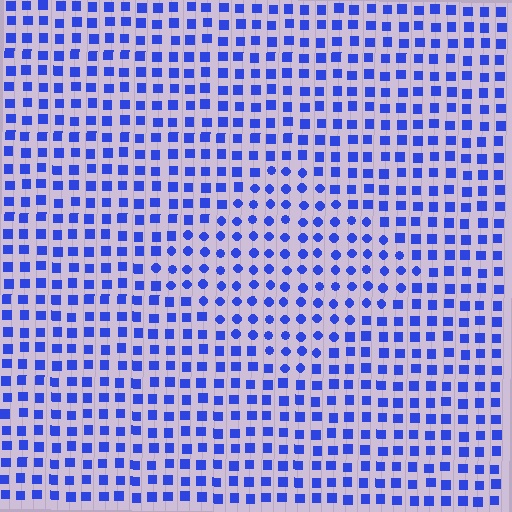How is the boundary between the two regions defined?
The boundary is defined by a change in element shape: circles inside vs. squares outside. All elements share the same color and spacing.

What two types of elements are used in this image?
The image uses circles inside the diamond region and squares outside it.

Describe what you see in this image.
The image is filled with small blue elements arranged in a uniform grid. A diamond-shaped region contains circles, while the surrounding area contains squares. The boundary is defined purely by the change in element shape.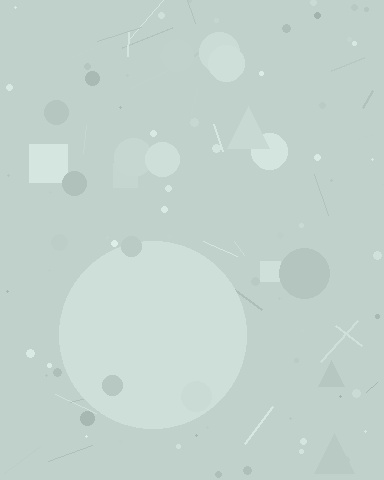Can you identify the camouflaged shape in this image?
The camouflaged shape is a circle.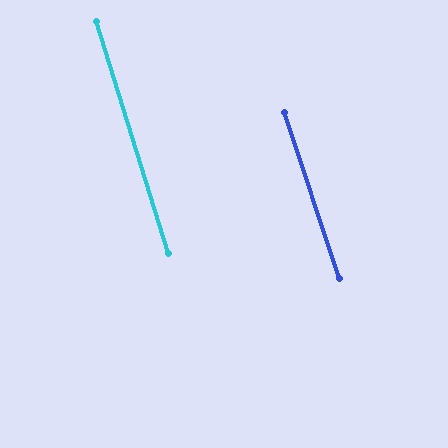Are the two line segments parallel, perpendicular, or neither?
Parallel — their directions differ by only 0.8°.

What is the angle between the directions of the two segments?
Approximately 1 degree.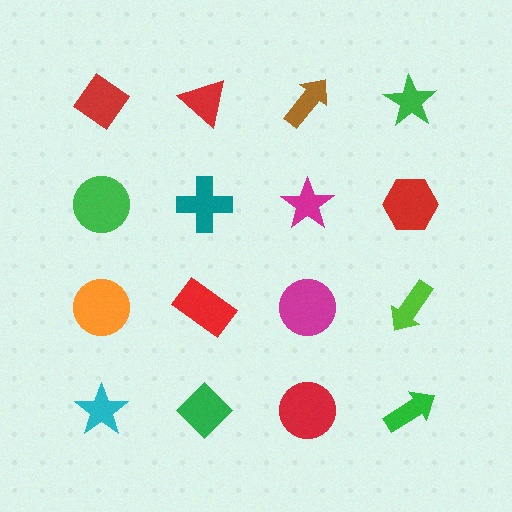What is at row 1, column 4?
A green star.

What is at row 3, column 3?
A magenta circle.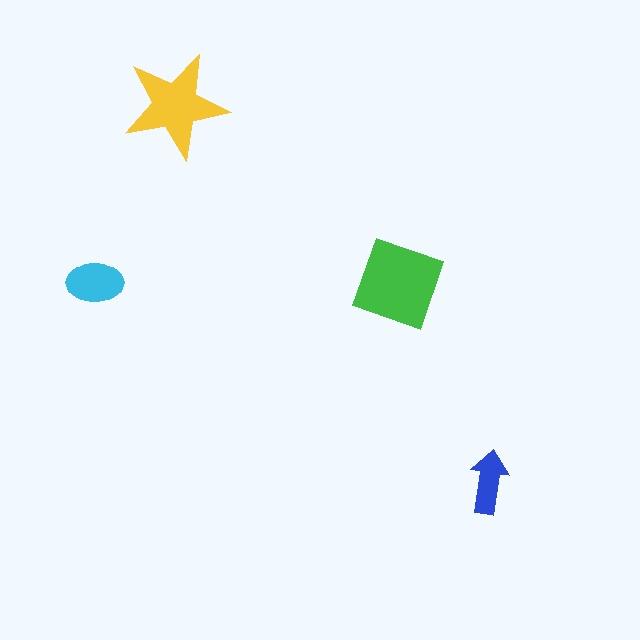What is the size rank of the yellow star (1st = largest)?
2nd.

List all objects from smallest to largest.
The blue arrow, the cyan ellipse, the yellow star, the green diamond.